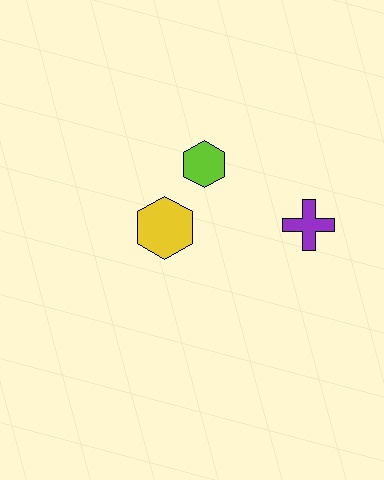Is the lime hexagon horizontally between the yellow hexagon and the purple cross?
Yes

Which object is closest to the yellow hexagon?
The lime hexagon is closest to the yellow hexagon.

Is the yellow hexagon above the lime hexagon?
No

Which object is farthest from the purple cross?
The yellow hexagon is farthest from the purple cross.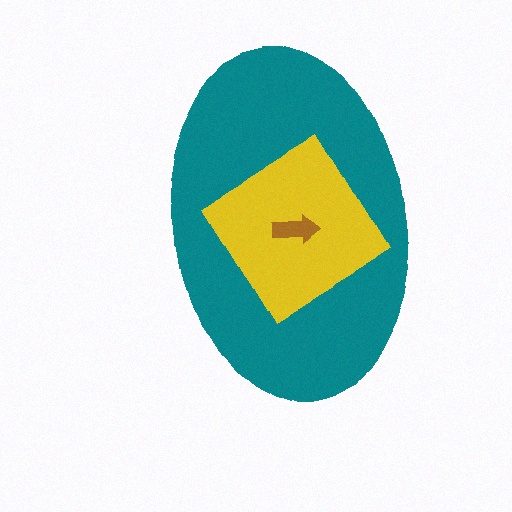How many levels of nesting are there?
3.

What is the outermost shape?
The teal ellipse.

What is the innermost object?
The brown arrow.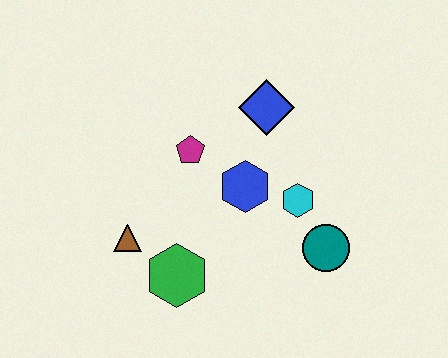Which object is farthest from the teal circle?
The brown triangle is farthest from the teal circle.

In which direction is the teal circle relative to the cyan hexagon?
The teal circle is below the cyan hexagon.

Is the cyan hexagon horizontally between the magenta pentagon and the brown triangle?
No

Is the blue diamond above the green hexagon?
Yes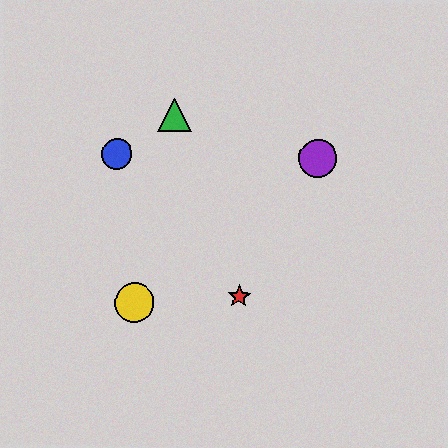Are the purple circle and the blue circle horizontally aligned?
Yes, both are at y≈158.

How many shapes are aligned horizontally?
2 shapes (the blue circle, the purple circle) are aligned horizontally.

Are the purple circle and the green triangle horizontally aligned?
No, the purple circle is at y≈158 and the green triangle is at y≈115.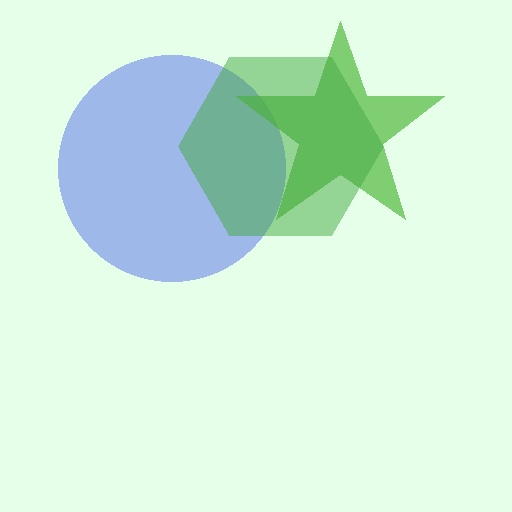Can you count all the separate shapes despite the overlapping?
Yes, there are 3 separate shapes.